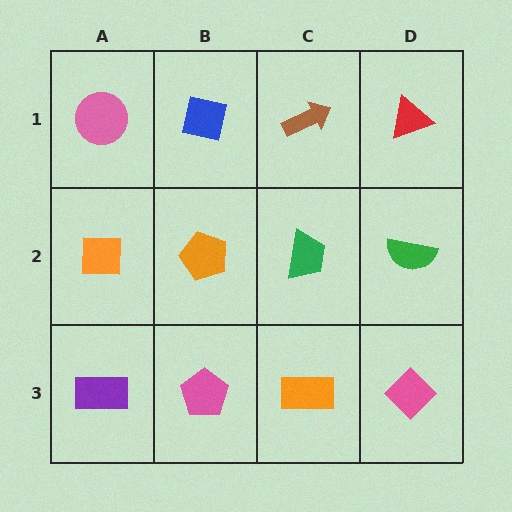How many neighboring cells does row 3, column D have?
2.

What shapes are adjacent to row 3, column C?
A green trapezoid (row 2, column C), a pink pentagon (row 3, column B), a pink diamond (row 3, column D).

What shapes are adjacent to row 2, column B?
A blue square (row 1, column B), a pink pentagon (row 3, column B), an orange square (row 2, column A), a green trapezoid (row 2, column C).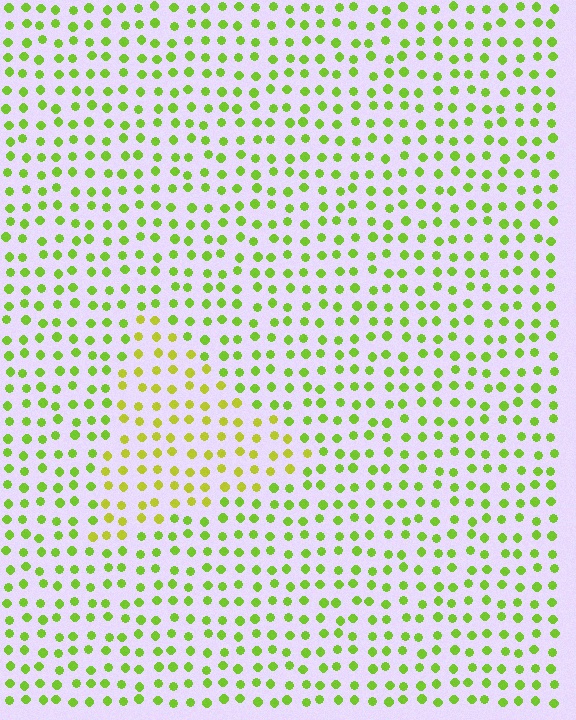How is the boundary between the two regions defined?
The boundary is defined purely by a slight shift in hue (about 26 degrees). Spacing, size, and orientation are identical on both sides.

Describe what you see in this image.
The image is filled with small lime elements in a uniform arrangement. A triangle-shaped region is visible where the elements are tinted to a slightly different hue, forming a subtle color boundary.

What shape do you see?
I see a triangle.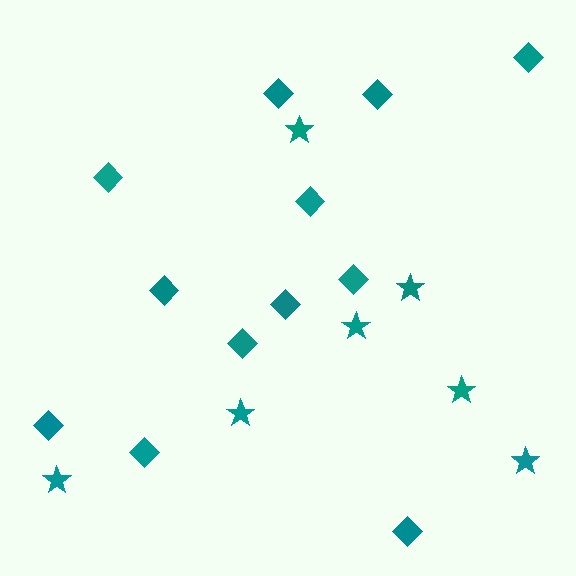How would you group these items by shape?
There are 2 groups: one group of diamonds (12) and one group of stars (7).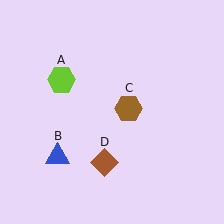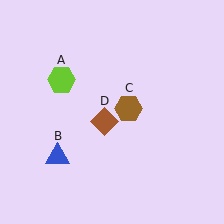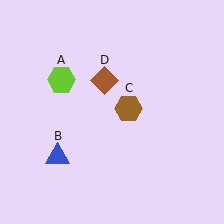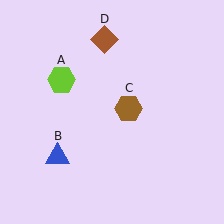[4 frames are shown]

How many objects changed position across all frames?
1 object changed position: brown diamond (object D).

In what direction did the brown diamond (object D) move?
The brown diamond (object D) moved up.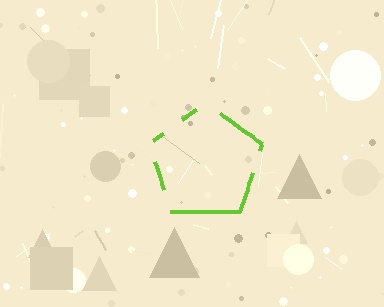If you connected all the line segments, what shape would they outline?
They would outline a pentagon.